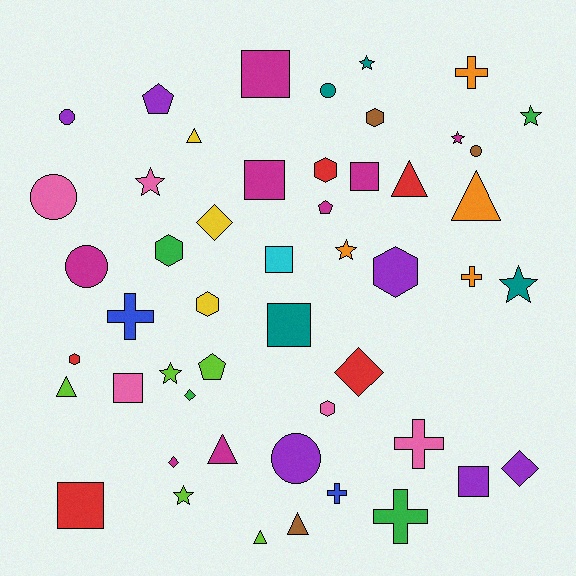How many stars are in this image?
There are 8 stars.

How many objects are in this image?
There are 50 objects.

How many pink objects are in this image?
There are 5 pink objects.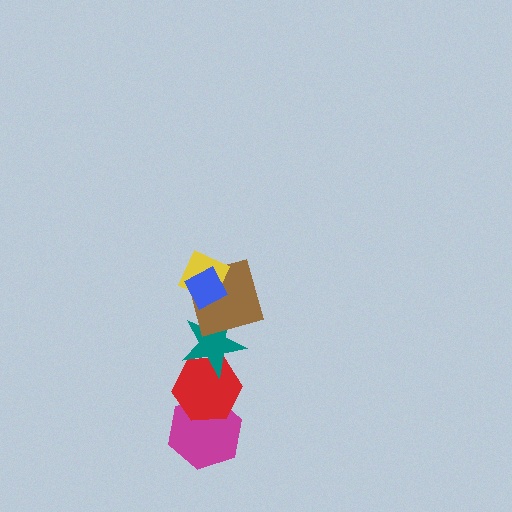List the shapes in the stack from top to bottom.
From top to bottom: the blue diamond, the yellow diamond, the brown square, the teal star, the red hexagon, the magenta hexagon.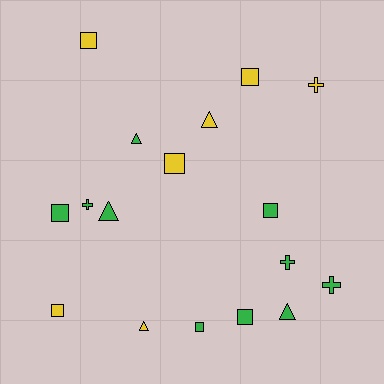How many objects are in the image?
There are 17 objects.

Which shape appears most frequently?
Square, with 8 objects.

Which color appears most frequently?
Green, with 10 objects.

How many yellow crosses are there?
There is 1 yellow cross.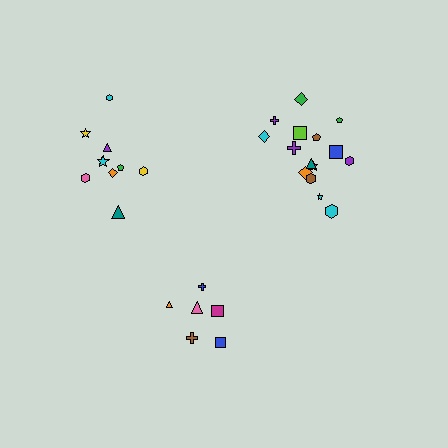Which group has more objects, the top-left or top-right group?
The top-right group.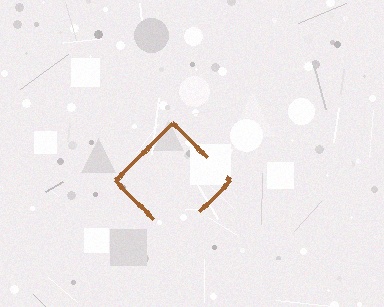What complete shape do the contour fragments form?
The contour fragments form a diamond.